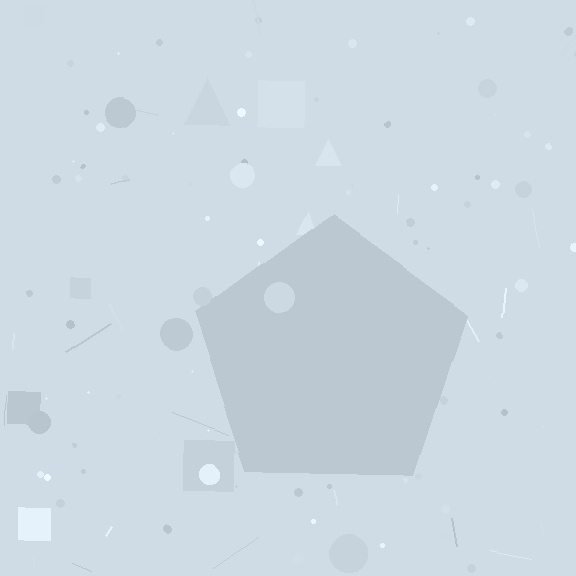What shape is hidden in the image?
A pentagon is hidden in the image.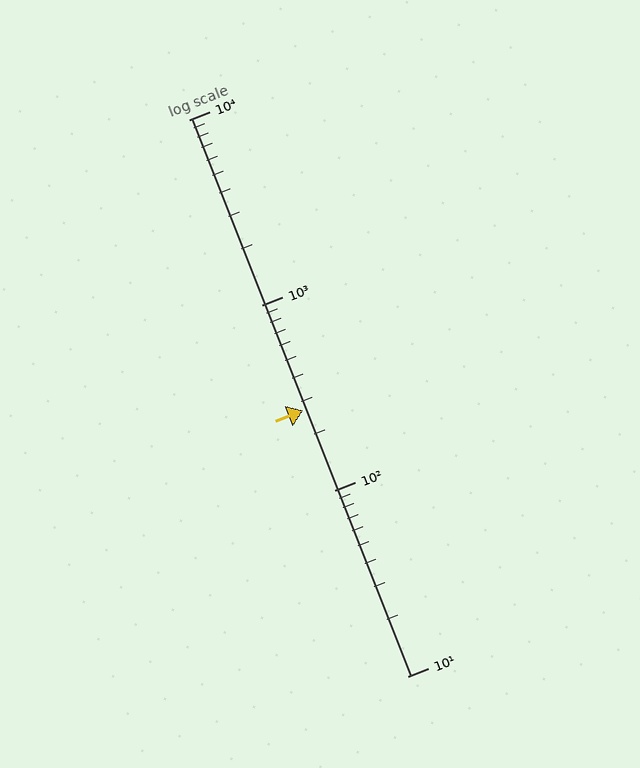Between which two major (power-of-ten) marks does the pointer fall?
The pointer is between 100 and 1000.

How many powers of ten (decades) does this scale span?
The scale spans 3 decades, from 10 to 10000.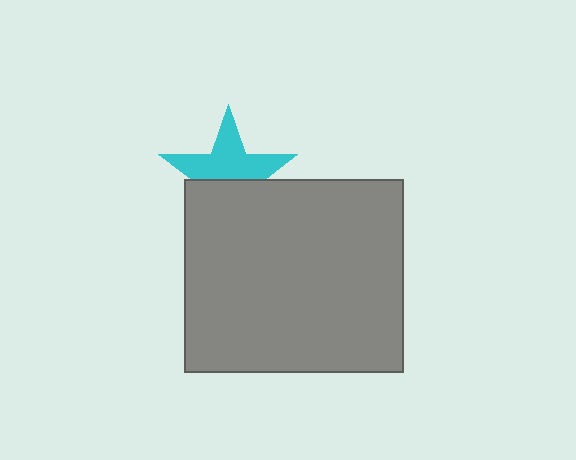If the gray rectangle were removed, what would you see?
You would see the complete cyan star.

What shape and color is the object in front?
The object in front is a gray rectangle.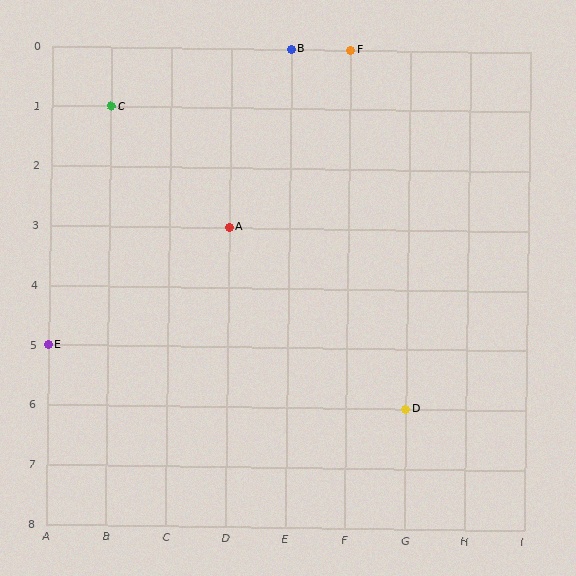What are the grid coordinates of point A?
Point A is at grid coordinates (D, 3).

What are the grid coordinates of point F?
Point F is at grid coordinates (F, 0).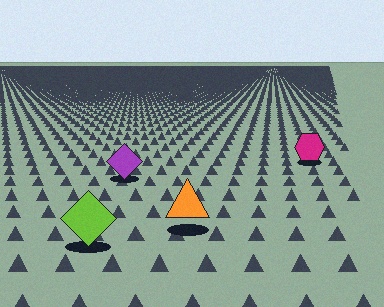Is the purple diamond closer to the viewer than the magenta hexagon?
Yes. The purple diamond is closer — you can tell from the texture gradient: the ground texture is coarser near it.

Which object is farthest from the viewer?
The magenta hexagon is farthest from the viewer. It appears smaller and the ground texture around it is denser.